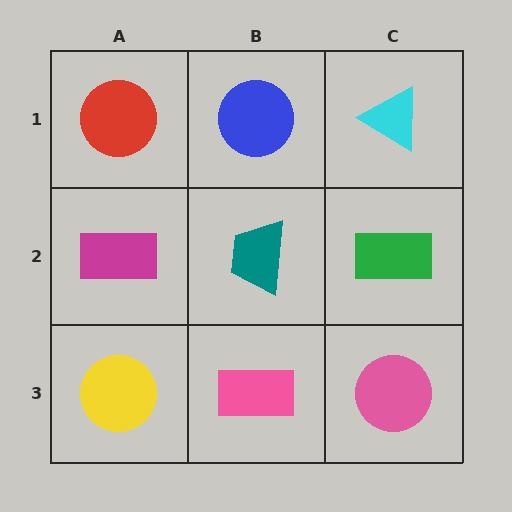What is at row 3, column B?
A pink rectangle.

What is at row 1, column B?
A blue circle.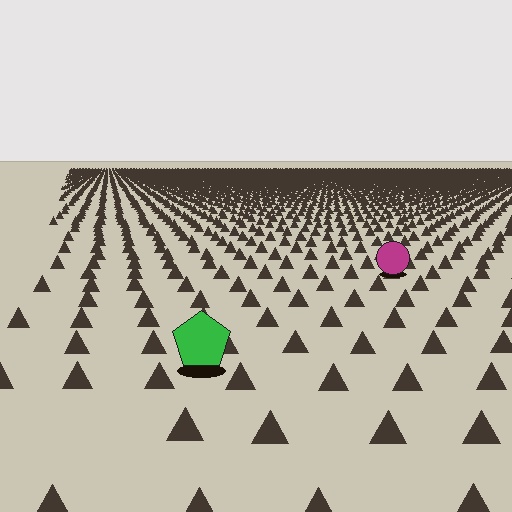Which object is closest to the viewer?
The green pentagon is closest. The texture marks near it are larger and more spread out.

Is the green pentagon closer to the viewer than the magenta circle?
Yes. The green pentagon is closer — you can tell from the texture gradient: the ground texture is coarser near it.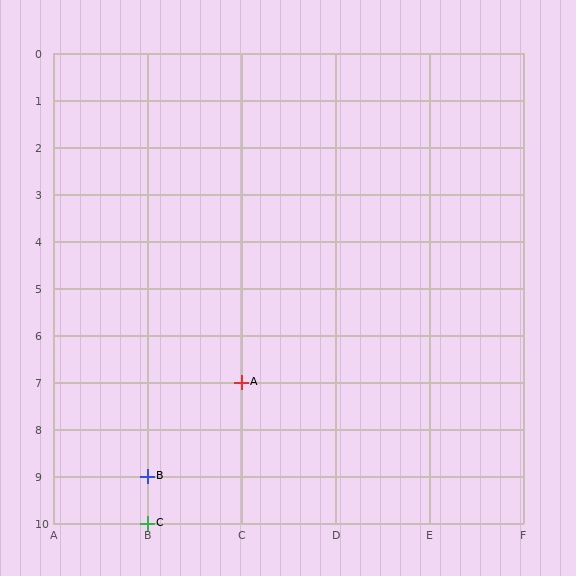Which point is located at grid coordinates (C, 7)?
Point A is at (C, 7).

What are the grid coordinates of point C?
Point C is at grid coordinates (B, 10).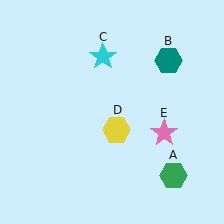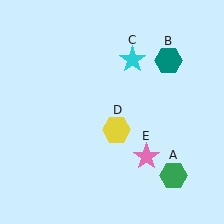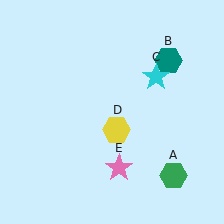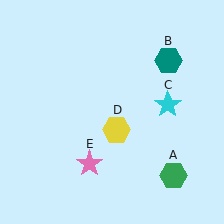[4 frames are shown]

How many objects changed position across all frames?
2 objects changed position: cyan star (object C), pink star (object E).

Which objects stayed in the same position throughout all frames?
Green hexagon (object A) and teal hexagon (object B) and yellow hexagon (object D) remained stationary.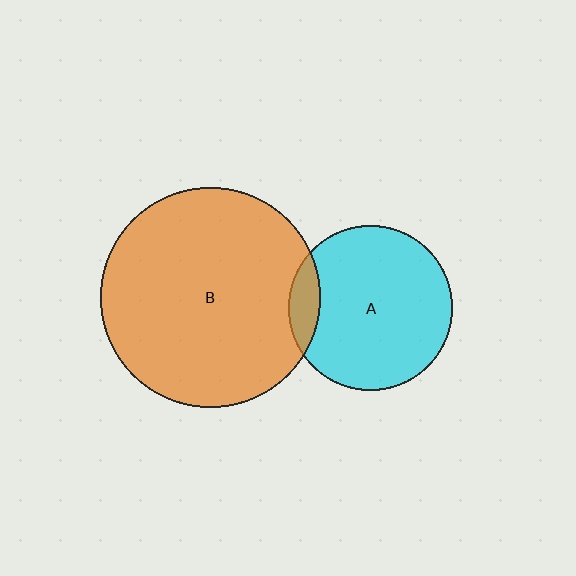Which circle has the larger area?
Circle B (orange).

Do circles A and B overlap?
Yes.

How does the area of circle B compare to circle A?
Approximately 1.8 times.